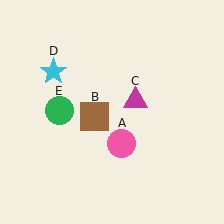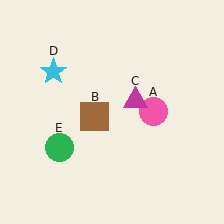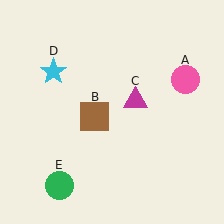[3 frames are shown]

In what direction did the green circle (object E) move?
The green circle (object E) moved down.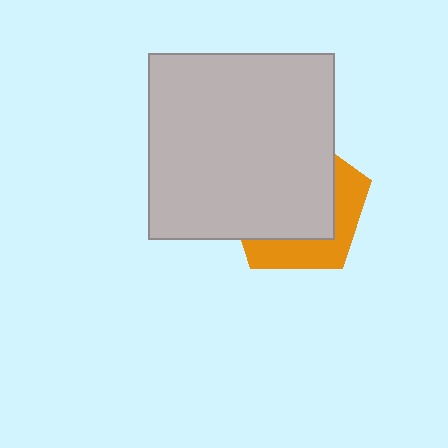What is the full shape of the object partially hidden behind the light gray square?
The partially hidden object is an orange pentagon.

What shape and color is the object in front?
The object in front is a light gray square.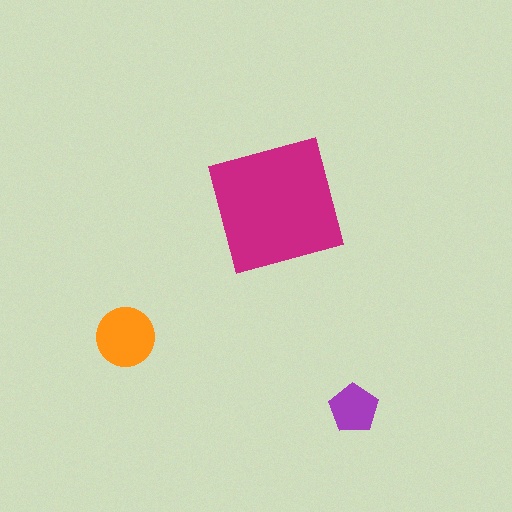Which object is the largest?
The magenta square.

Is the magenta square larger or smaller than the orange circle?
Larger.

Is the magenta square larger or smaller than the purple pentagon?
Larger.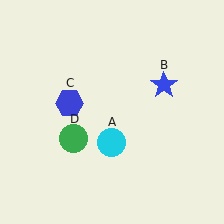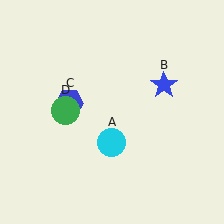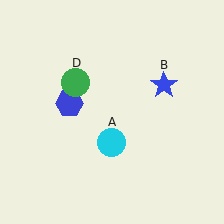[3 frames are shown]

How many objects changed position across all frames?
1 object changed position: green circle (object D).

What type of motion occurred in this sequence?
The green circle (object D) rotated clockwise around the center of the scene.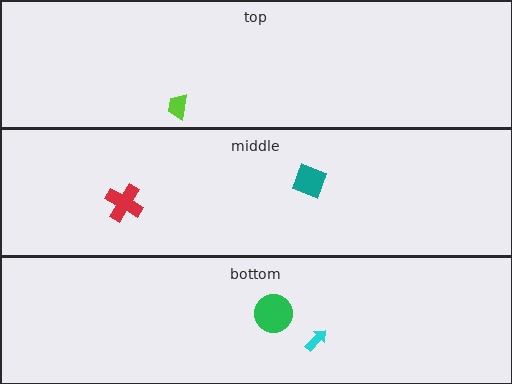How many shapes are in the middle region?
2.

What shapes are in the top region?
The lime trapezoid.